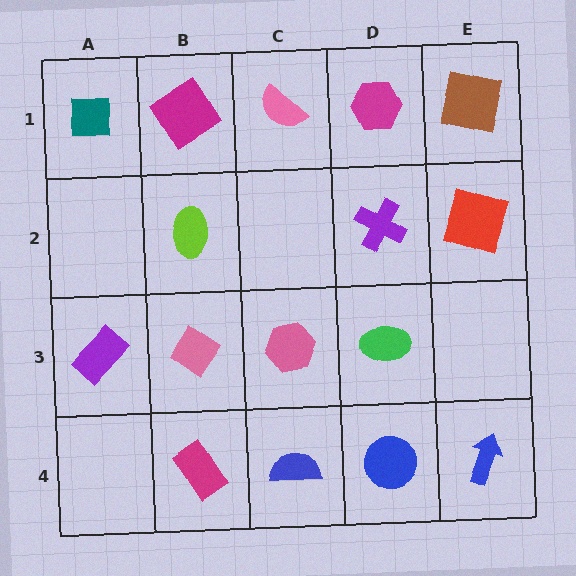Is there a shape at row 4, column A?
No, that cell is empty.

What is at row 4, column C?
A blue semicircle.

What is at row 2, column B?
A lime ellipse.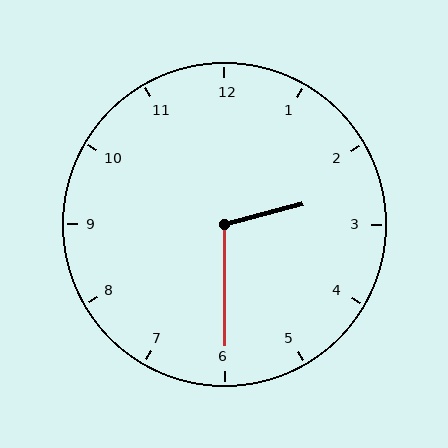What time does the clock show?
2:30.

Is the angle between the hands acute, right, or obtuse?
It is obtuse.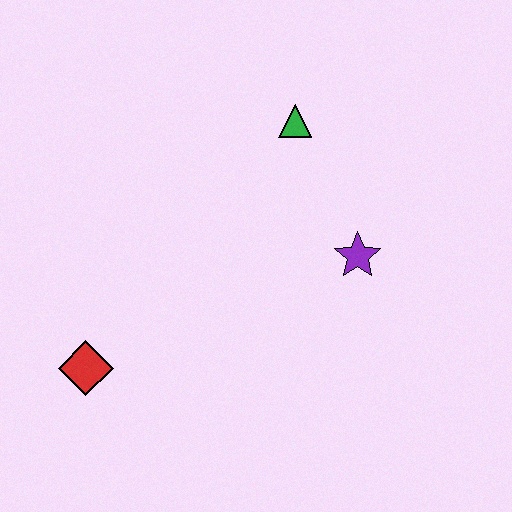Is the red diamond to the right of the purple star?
No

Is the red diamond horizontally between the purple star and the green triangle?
No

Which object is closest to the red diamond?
The purple star is closest to the red diamond.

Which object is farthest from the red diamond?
The green triangle is farthest from the red diamond.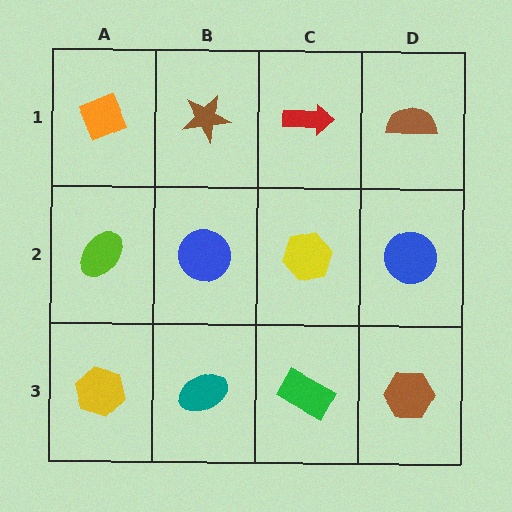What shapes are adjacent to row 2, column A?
An orange diamond (row 1, column A), a yellow hexagon (row 3, column A), a blue circle (row 2, column B).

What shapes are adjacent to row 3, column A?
A lime ellipse (row 2, column A), a teal ellipse (row 3, column B).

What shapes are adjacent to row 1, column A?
A lime ellipse (row 2, column A), a brown star (row 1, column B).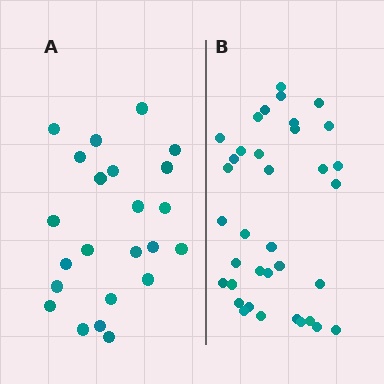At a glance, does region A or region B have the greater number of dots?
Region B (the right region) has more dots.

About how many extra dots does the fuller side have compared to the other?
Region B has approximately 15 more dots than region A.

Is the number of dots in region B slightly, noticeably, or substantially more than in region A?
Region B has substantially more. The ratio is roughly 1.6 to 1.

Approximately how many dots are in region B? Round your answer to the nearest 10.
About 40 dots. (The exact count is 36, which rounds to 40.)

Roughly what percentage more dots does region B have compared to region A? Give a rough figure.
About 55% more.